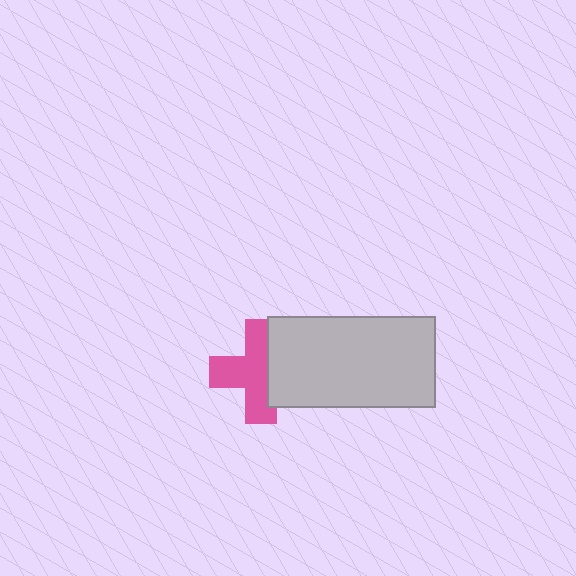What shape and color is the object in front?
The object in front is a light gray rectangle.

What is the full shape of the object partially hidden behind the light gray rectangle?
The partially hidden object is a pink cross.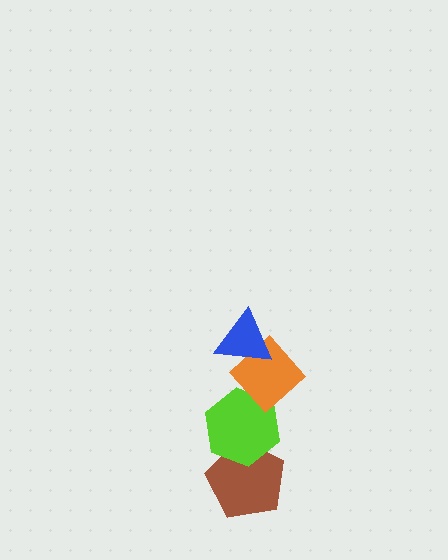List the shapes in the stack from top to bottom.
From top to bottom: the blue triangle, the orange diamond, the lime hexagon, the brown pentagon.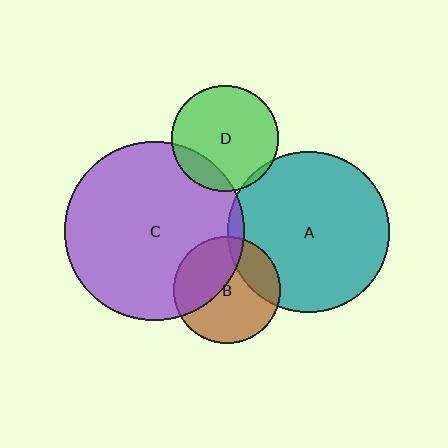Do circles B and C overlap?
Yes.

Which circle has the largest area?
Circle C (purple).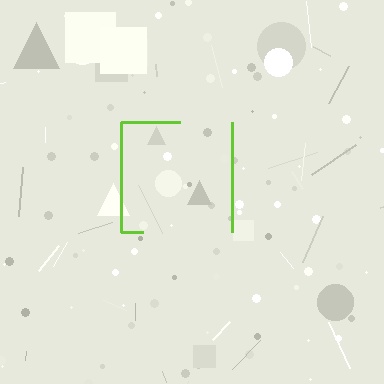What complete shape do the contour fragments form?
The contour fragments form a square.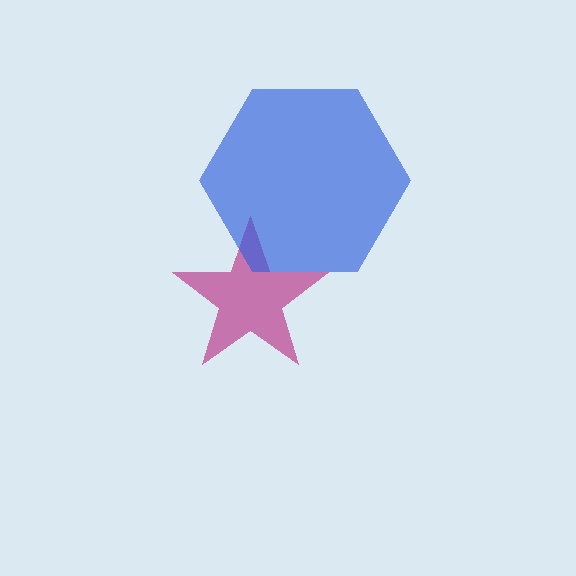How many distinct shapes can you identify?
There are 2 distinct shapes: a magenta star, a blue hexagon.